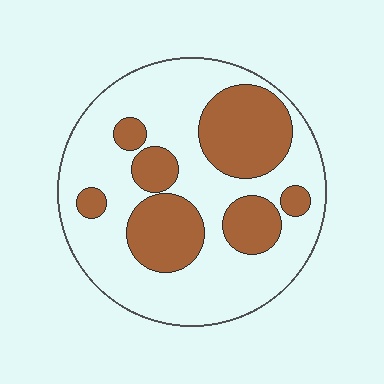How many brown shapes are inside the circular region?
7.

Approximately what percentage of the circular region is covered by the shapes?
Approximately 35%.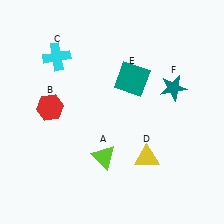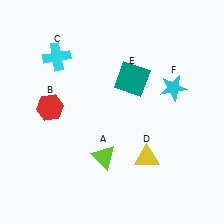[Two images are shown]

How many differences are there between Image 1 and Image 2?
There is 1 difference between the two images.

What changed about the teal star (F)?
In Image 1, F is teal. In Image 2, it changed to cyan.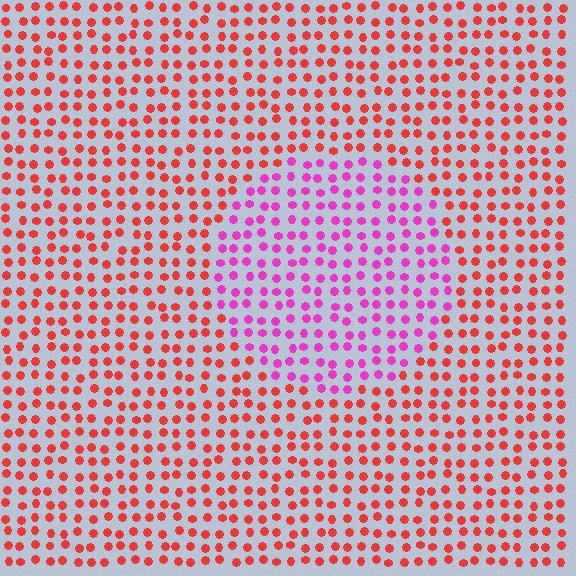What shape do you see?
I see a circle.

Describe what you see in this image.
The image is filled with small red elements in a uniform arrangement. A circle-shaped region is visible where the elements are tinted to a slightly different hue, forming a subtle color boundary.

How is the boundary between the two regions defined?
The boundary is defined purely by a slight shift in hue (about 48 degrees). Spacing, size, and orientation are identical on both sides.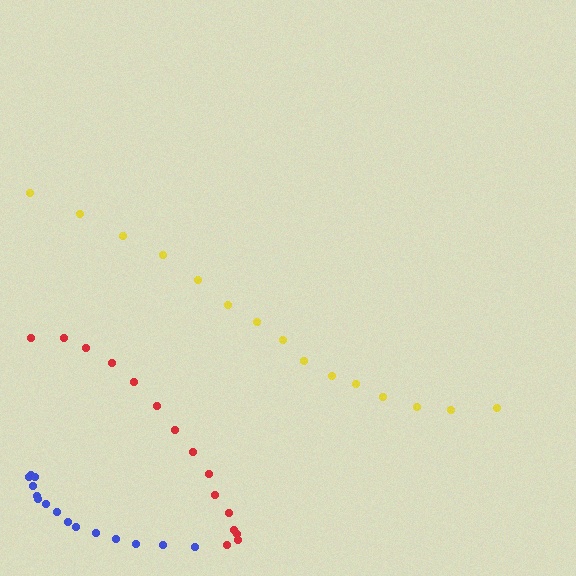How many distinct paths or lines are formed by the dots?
There are 3 distinct paths.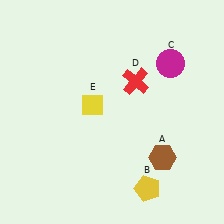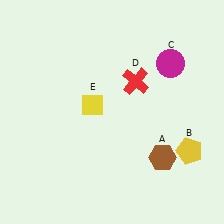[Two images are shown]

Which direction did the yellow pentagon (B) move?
The yellow pentagon (B) moved right.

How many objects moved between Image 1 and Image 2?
1 object moved between the two images.